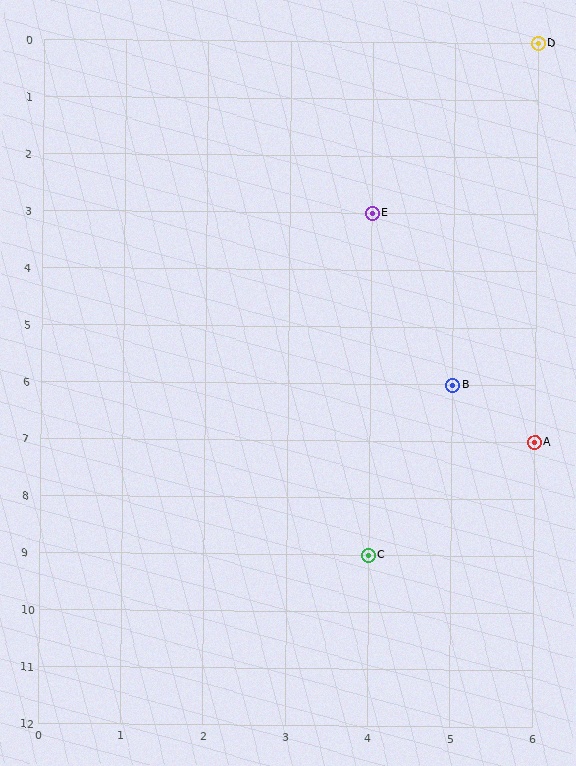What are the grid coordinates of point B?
Point B is at grid coordinates (5, 6).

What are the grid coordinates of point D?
Point D is at grid coordinates (6, 0).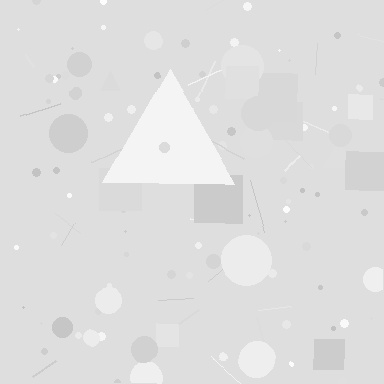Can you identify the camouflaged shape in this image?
The camouflaged shape is a triangle.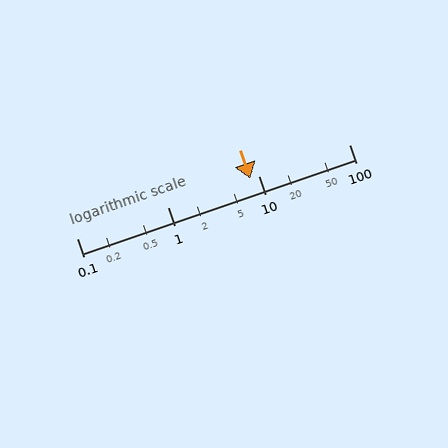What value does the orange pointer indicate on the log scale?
The pointer indicates approximately 8.1.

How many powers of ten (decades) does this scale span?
The scale spans 3 decades, from 0.1 to 100.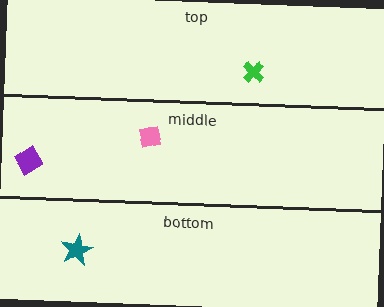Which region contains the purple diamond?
The middle region.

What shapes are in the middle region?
The pink square, the purple diamond.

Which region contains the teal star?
The bottom region.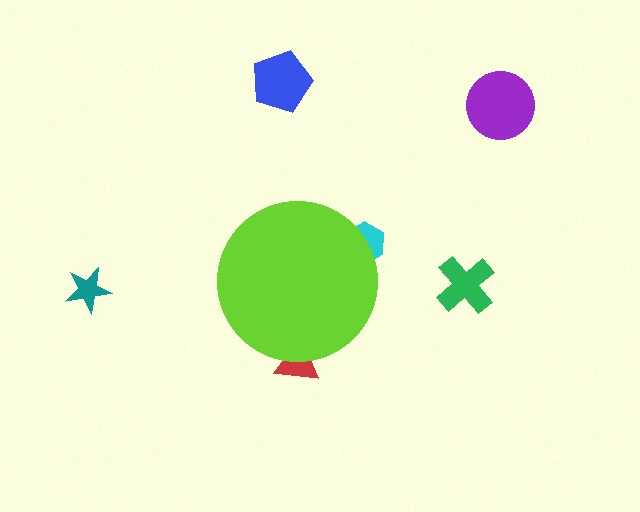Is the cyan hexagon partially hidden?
Yes, the cyan hexagon is partially hidden behind the lime circle.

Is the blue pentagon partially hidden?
No, the blue pentagon is fully visible.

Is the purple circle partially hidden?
No, the purple circle is fully visible.